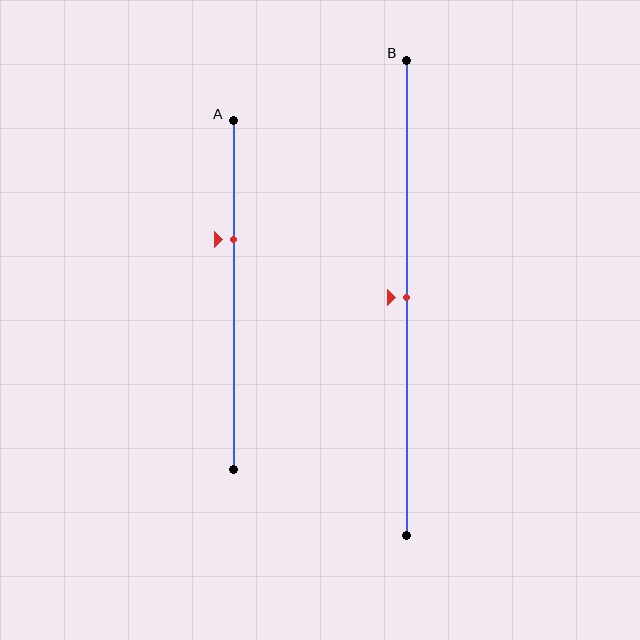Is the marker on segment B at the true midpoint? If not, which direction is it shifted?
Yes, the marker on segment B is at the true midpoint.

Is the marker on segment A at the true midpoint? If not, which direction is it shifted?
No, the marker on segment A is shifted upward by about 16% of the segment length.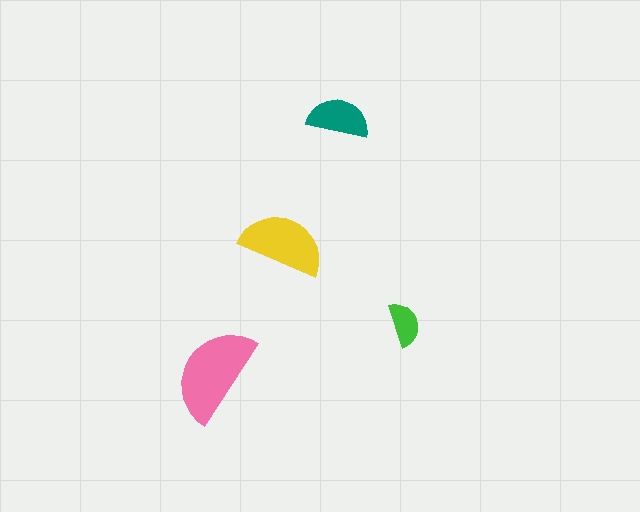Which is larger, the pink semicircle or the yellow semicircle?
The pink one.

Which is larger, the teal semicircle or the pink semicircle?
The pink one.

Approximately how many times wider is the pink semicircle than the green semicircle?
About 2 times wider.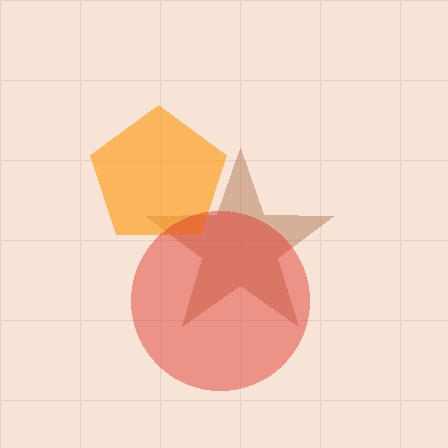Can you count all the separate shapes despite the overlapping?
Yes, there are 3 separate shapes.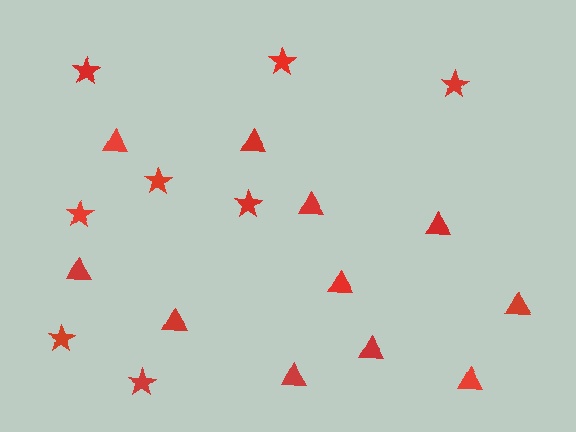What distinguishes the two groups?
There are 2 groups: one group of stars (8) and one group of triangles (11).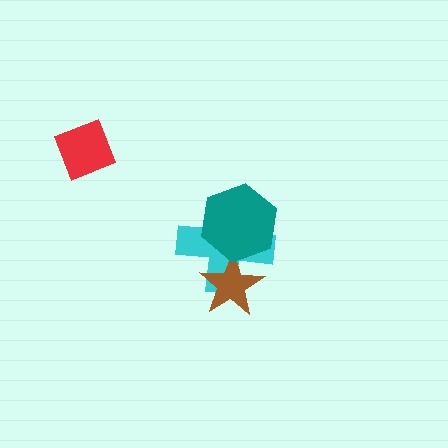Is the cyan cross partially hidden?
Yes, it is partially covered by another shape.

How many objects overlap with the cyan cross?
2 objects overlap with the cyan cross.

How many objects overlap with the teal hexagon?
2 objects overlap with the teal hexagon.